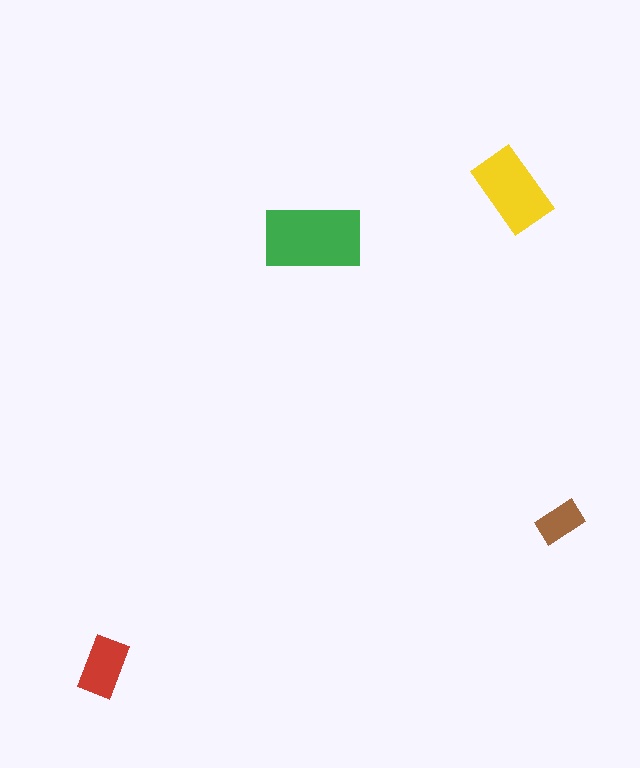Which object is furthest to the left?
The red rectangle is leftmost.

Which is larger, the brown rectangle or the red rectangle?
The red one.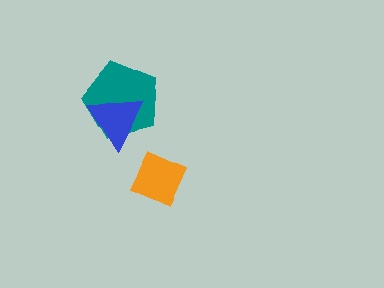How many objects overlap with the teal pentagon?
1 object overlaps with the teal pentagon.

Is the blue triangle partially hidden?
No, no other shape covers it.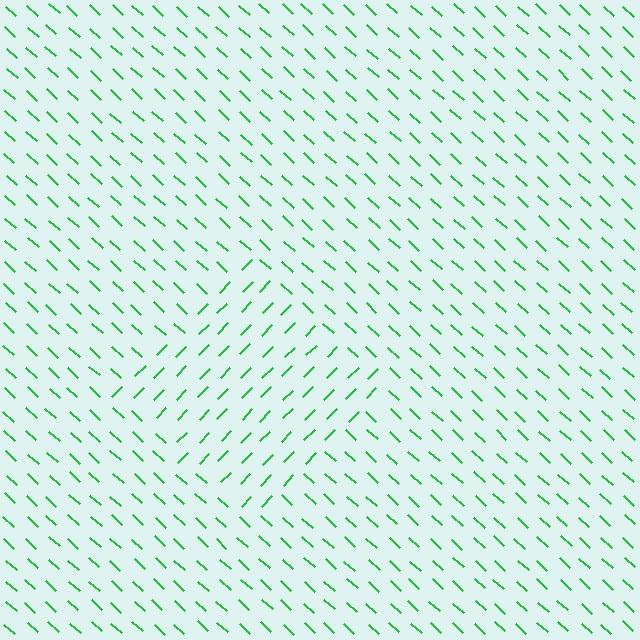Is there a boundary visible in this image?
Yes, there is a texture boundary formed by a change in line orientation.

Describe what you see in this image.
The image is filled with small green line segments. A diamond region in the image has lines oriented differently from the surrounding lines, creating a visible texture boundary.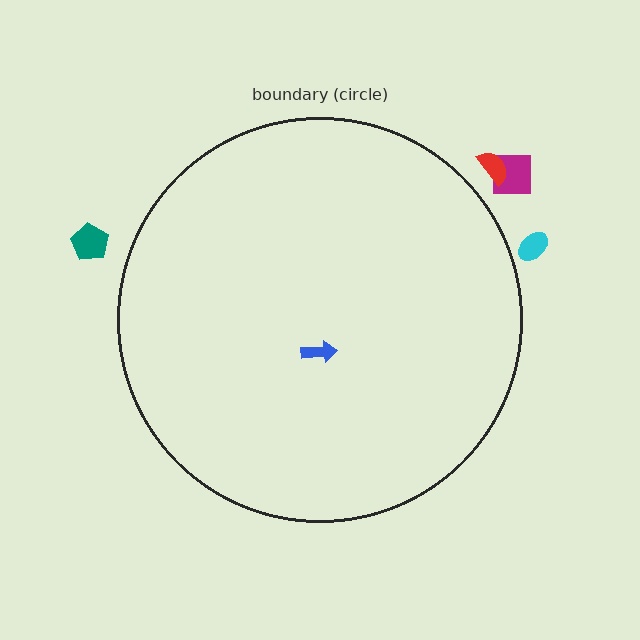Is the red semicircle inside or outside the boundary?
Outside.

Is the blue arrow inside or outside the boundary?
Inside.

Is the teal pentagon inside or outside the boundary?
Outside.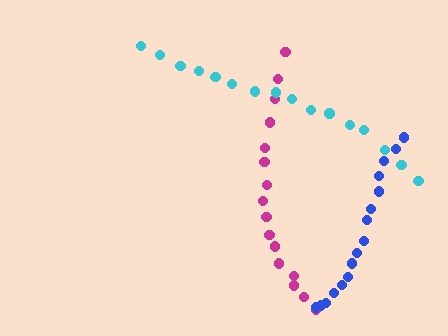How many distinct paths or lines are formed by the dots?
There are 3 distinct paths.